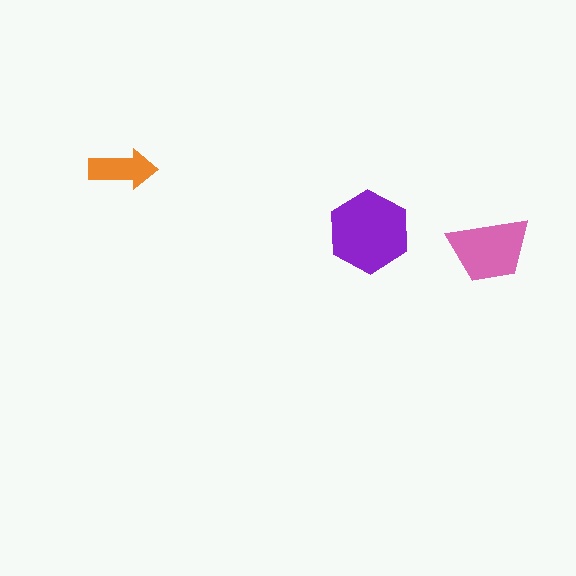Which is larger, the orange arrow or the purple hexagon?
The purple hexagon.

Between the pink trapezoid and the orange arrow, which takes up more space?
The pink trapezoid.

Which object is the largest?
The purple hexagon.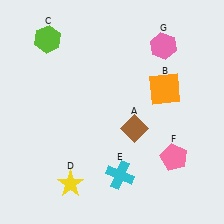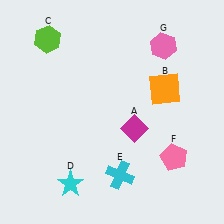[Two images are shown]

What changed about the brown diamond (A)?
In Image 1, A is brown. In Image 2, it changed to magenta.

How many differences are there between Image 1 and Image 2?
There are 2 differences between the two images.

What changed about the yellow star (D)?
In Image 1, D is yellow. In Image 2, it changed to cyan.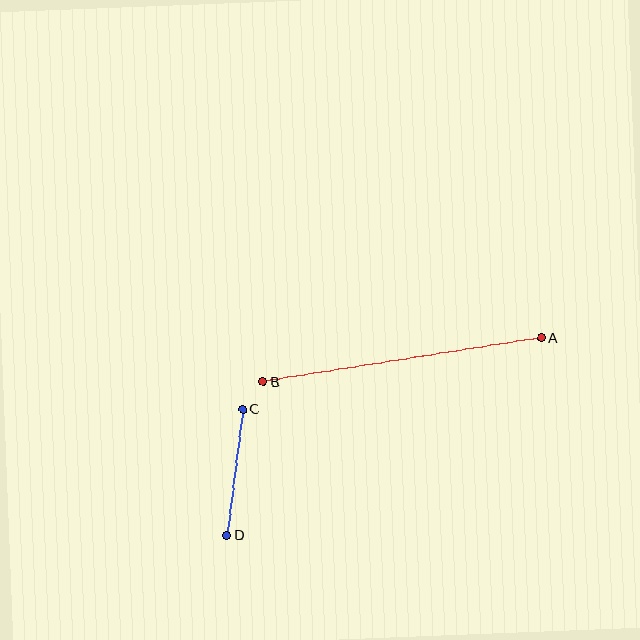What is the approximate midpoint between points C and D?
The midpoint is at approximately (235, 472) pixels.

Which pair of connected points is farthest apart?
Points A and B are farthest apart.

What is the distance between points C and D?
The distance is approximately 127 pixels.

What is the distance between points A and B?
The distance is approximately 281 pixels.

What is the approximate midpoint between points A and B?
The midpoint is at approximately (402, 360) pixels.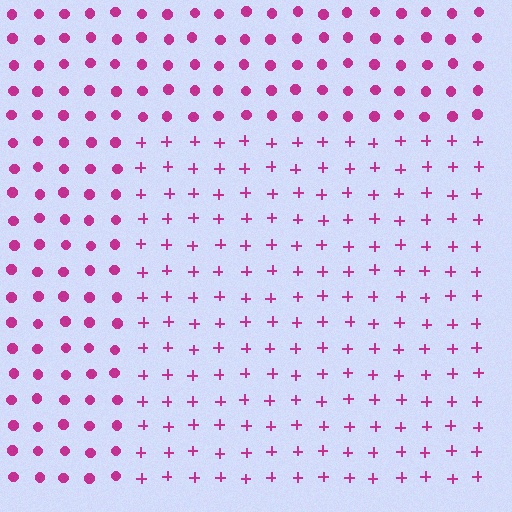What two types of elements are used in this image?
The image uses plus signs inside the rectangle region and circles outside it.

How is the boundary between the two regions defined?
The boundary is defined by a change in element shape: plus signs inside vs. circles outside. All elements share the same color and spacing.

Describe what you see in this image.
The image is filled with small magenta elements arranged in a uniform grid. A rectangle-shaped region contains plus signs, while the surrounding area contains circles. The boundary is defined purely by the change in element shape.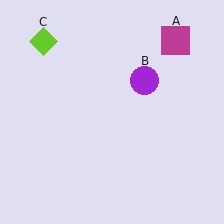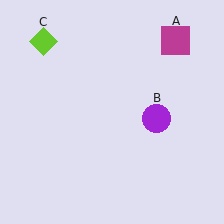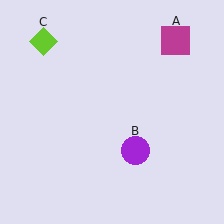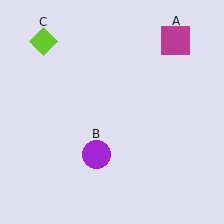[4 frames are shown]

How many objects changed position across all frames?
1 object changed position: purple circle (object B).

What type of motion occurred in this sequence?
The purple circle (object B) rotated clockwise around the center of the scene.